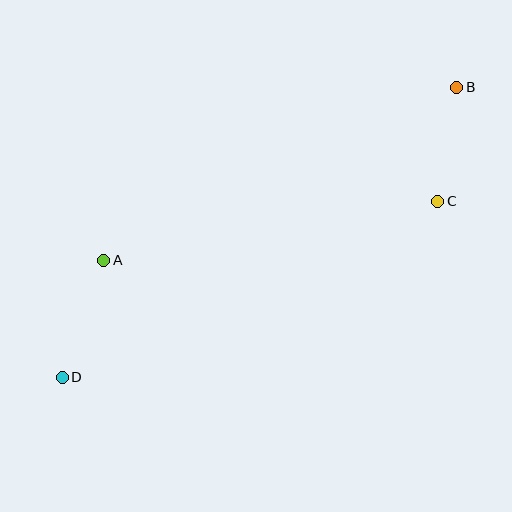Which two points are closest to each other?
Points B and C are closest to each other.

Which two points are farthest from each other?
Points B and D are farthest from each other.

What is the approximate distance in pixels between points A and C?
The distance between A and C is approximately 340 pixels.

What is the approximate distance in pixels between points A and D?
The distance between A and D is approximately 124 pixels.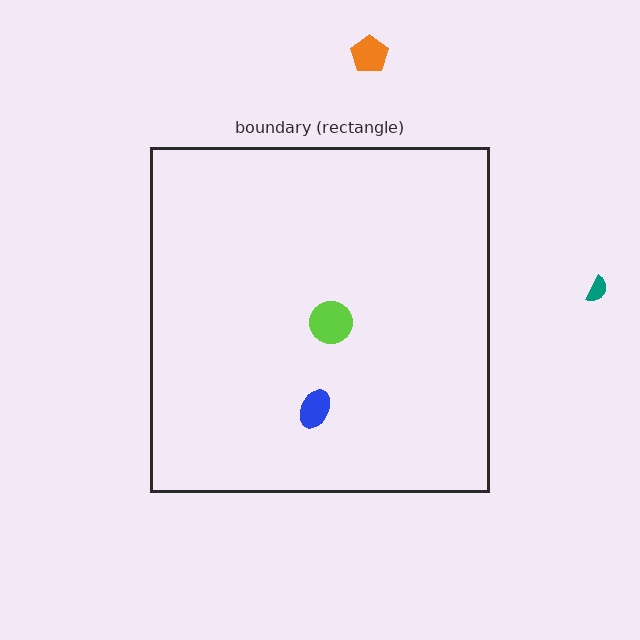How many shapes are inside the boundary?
2 inside, 2 outside.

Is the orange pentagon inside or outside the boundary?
Outside.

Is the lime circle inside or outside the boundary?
Inside.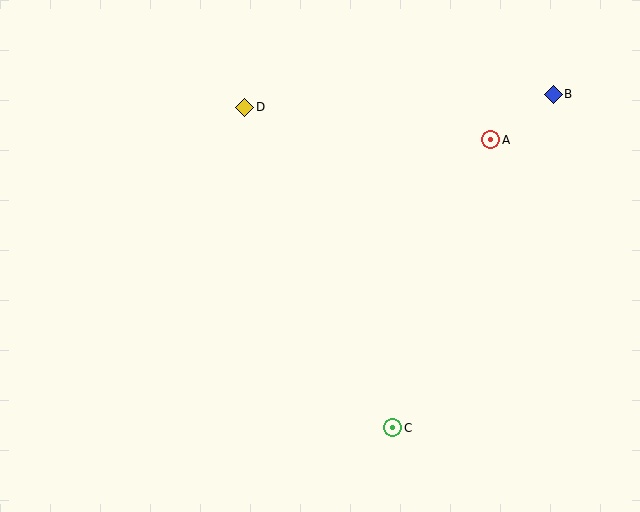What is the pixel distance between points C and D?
The distance between C and D is 353 pixels.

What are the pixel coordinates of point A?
Point A is at (491, 140).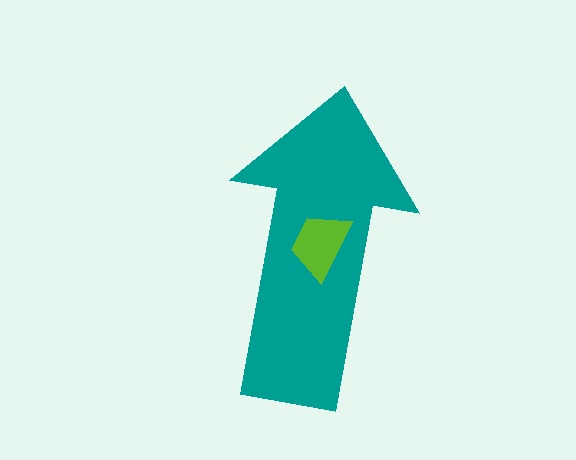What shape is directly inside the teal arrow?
The lime trapezoid.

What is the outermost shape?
The teal arrow.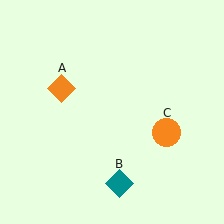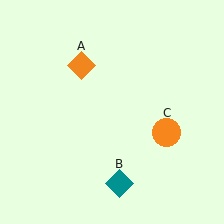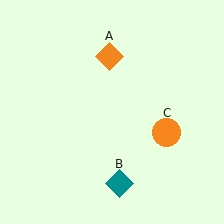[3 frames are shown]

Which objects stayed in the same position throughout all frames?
Teal diamond (object B) and orange circle (object C) remained stationary.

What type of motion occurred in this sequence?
The orange diamond (object A) rotated clockwise around the center of the scene.